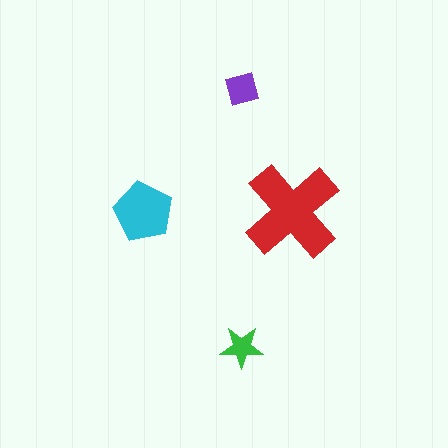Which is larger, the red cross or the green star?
The red cross.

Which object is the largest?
The red cross.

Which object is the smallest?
The green star.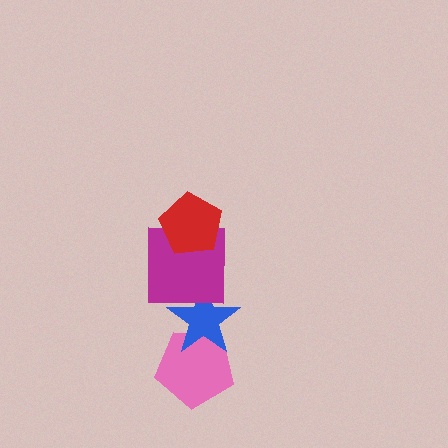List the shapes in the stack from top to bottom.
From top to bottom: the red pentagon, the magenta square, the blue star, the pink pentagon.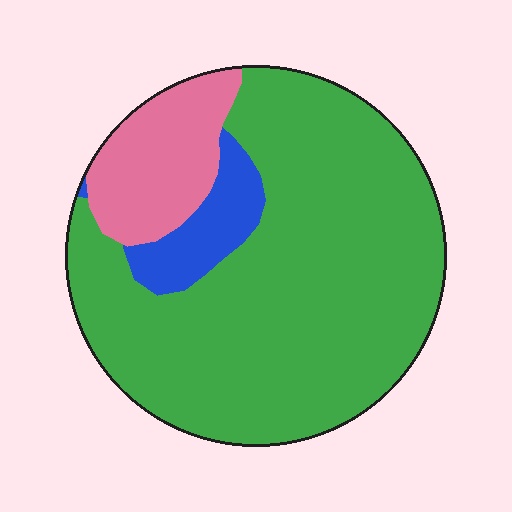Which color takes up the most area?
Green, at roughly 75%.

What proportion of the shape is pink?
Pink covers 15% of the shape.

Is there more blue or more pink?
Pink.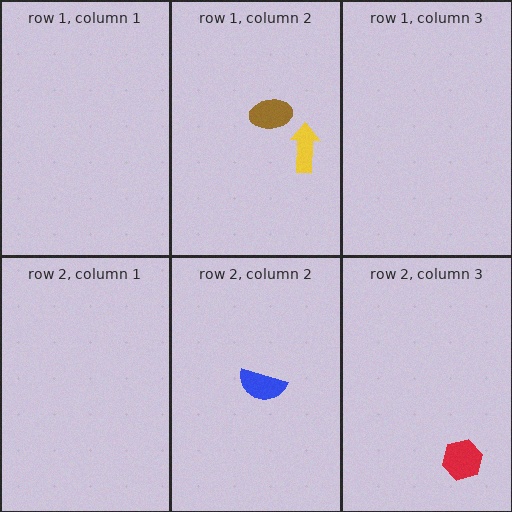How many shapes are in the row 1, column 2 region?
2.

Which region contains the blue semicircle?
The row 2, column 2 region.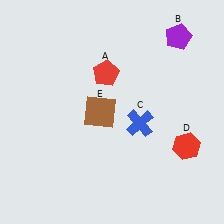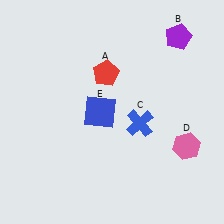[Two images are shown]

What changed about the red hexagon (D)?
In Image 1, D is red. In Image 2, it changed to pink.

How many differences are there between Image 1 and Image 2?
There are 2 differences between the two images.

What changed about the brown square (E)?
In Image 1, E is brown. In Image 2, it changed to blue.